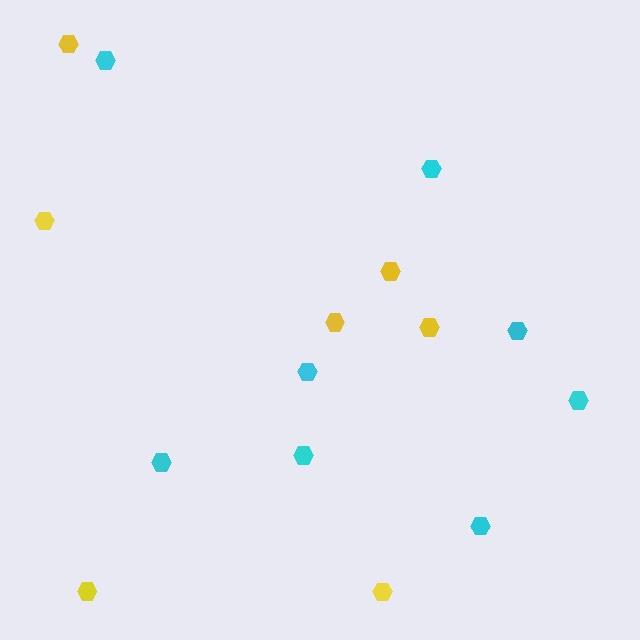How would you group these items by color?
There are 2 groups: one group of yellow hexagons (7) and one group of cyan hexagons (8).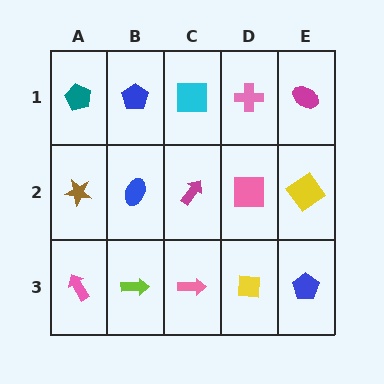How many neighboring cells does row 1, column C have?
3.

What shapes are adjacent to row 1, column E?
A yellow diamond (row 2, column E), a pink cross (row 1, column D).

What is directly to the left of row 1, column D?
A cyan square.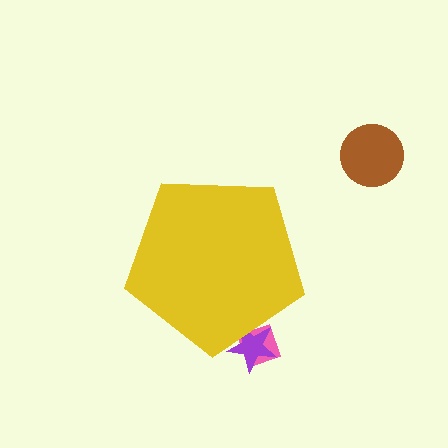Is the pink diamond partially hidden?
Yes, the pink diamond is partially hidden behind the yellow pentagon.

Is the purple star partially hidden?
Yes, the purple star is partially hidden behind the yellow pentagon.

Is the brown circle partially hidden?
No, the brown circle is fully visible.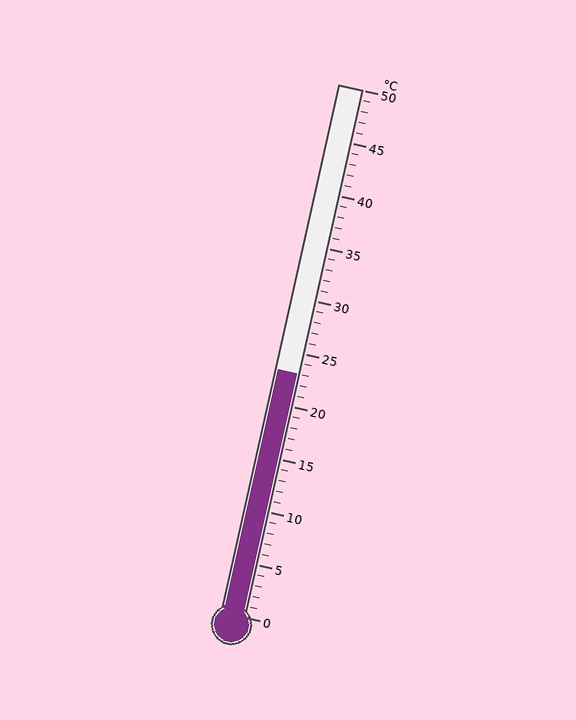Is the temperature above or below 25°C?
The temperature is below 25°C.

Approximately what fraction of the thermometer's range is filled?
The thermometer is filled to approximately 45% of its range.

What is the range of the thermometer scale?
The thermometer scale ranges from 0°C to 50°C.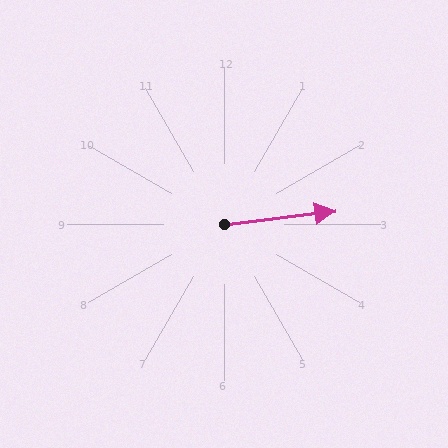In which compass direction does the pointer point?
East.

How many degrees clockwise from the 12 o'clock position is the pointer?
Approximately 83 degrees.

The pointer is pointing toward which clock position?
Roughly 3 o'clock.